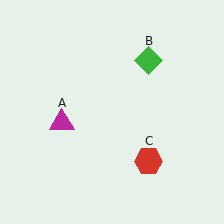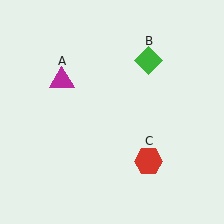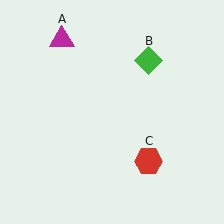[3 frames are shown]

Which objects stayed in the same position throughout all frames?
Green diamond (object B) and red hexagon (object C) remained stationary.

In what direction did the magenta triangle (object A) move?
The magenta triangle (object A) moved up.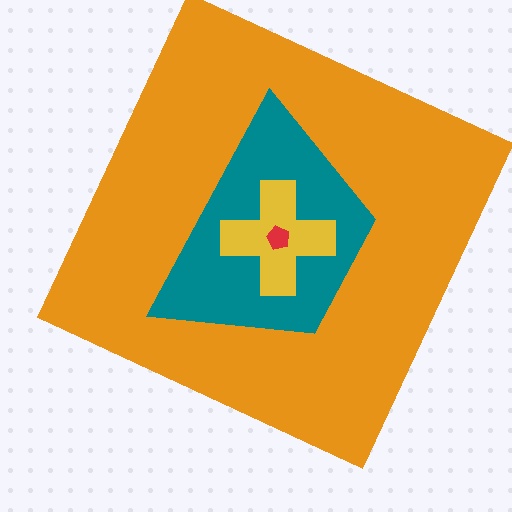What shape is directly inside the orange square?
The teal trapezoid.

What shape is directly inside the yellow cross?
The red pentagon.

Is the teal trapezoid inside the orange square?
Yes.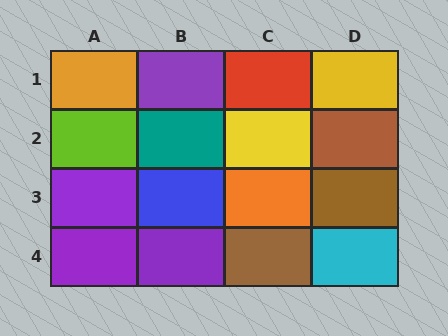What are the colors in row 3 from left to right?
Purple, blue, orange, brown.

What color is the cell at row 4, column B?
Purple.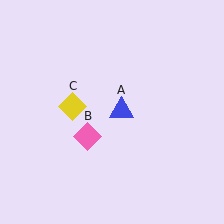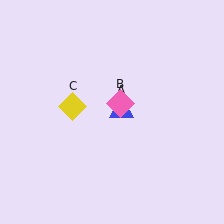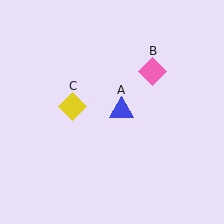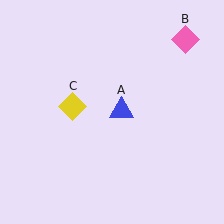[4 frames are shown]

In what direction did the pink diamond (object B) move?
The pink diamond (object B) moved up and to the right.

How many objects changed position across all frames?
1 object changed position: pink diamond (object B).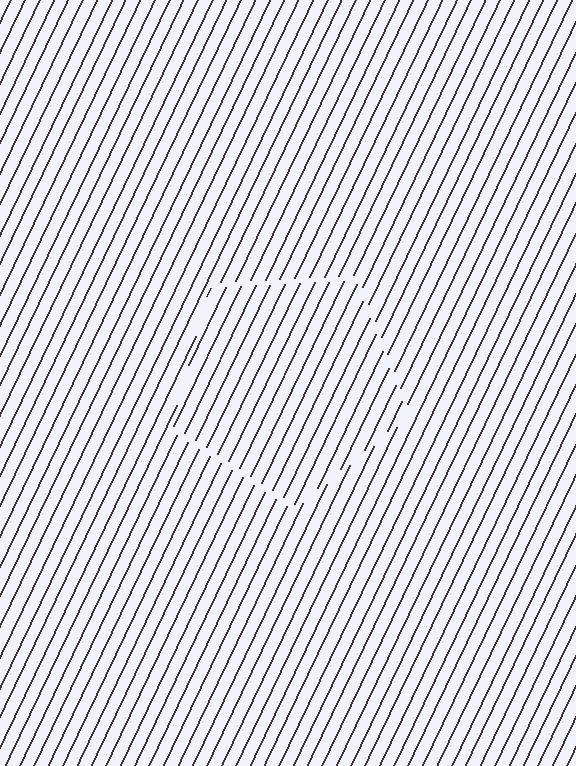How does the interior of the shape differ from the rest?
The interior of the shape contains the same grating, shifted by half a period — the contour is defined by the phase discontinuity where line-ends from the inner and outer gratings abut.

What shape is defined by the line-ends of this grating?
An illusory pentagon. The interior of the shape contains the same grating, shifted by half a period — the contour is defined by the phase discontinuity where line-ends from the inner and outer gratings abut.